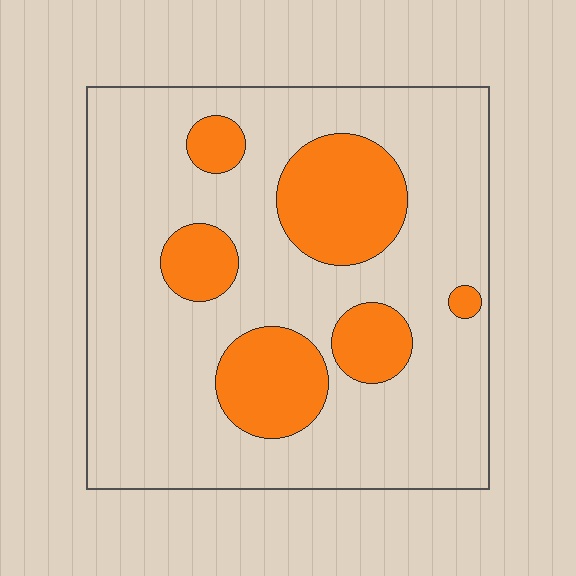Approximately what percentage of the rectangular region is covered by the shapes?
Approximately 25%.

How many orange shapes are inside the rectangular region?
6.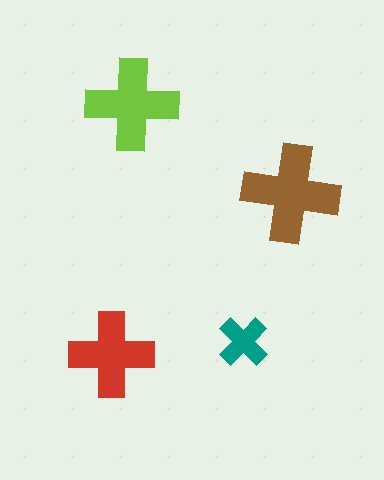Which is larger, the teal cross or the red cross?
The red one.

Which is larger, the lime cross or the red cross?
The lime one.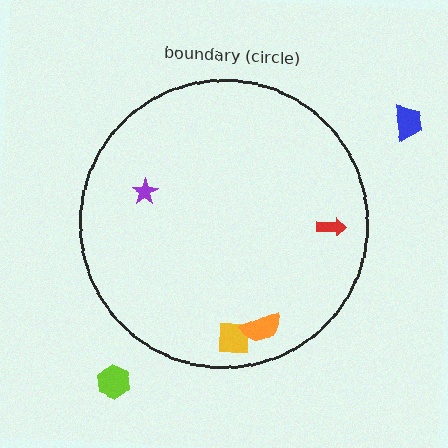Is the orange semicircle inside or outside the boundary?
Inside.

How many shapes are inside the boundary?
4 inside, 2 outside.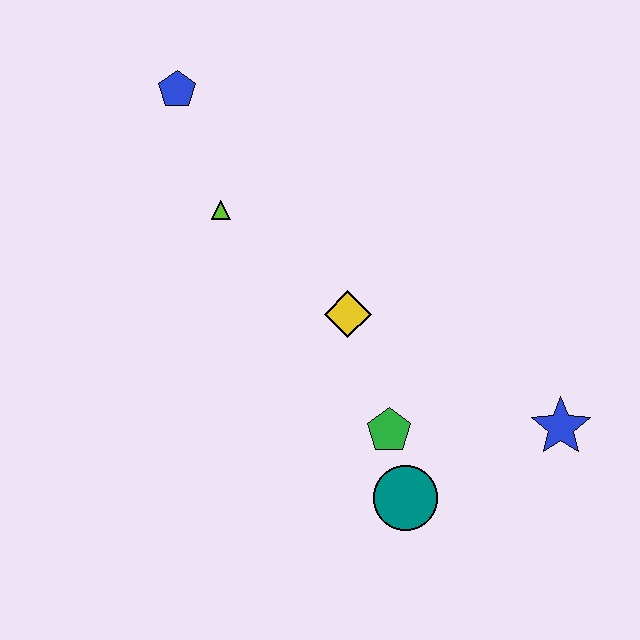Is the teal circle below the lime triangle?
Yes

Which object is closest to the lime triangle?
The blue pentagon is closest to the lime triangle.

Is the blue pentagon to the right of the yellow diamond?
No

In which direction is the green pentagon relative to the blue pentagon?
The green pentagon is below the blue pentagon.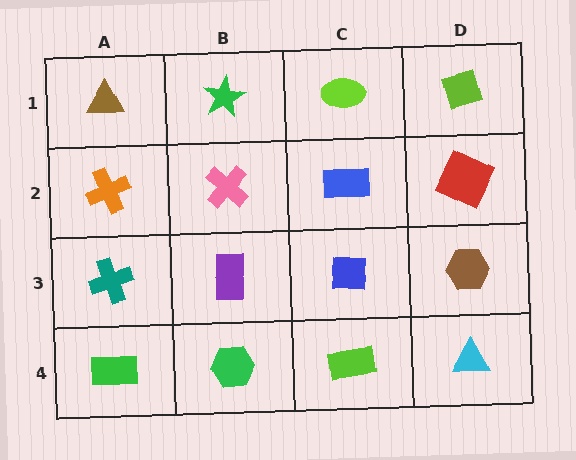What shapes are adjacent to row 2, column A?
A brown triangle (row 1, column A), a teal cross (row 3, column A), a pink cross (row 2, column B).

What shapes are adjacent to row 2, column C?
A lime ellipse (row 1, column C), a blue square (row 3, column C), a pink cross (row 2, column B), a red square (row 2, column D).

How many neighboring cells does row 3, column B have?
4.